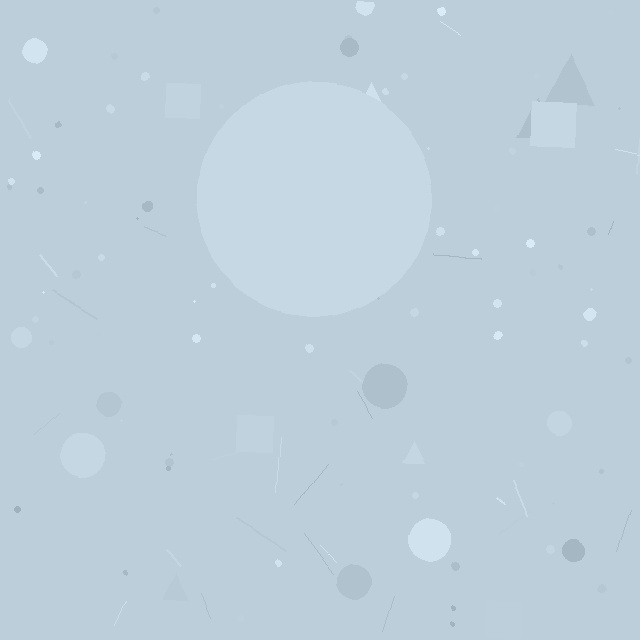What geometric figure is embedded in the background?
A circle is embedded in the background.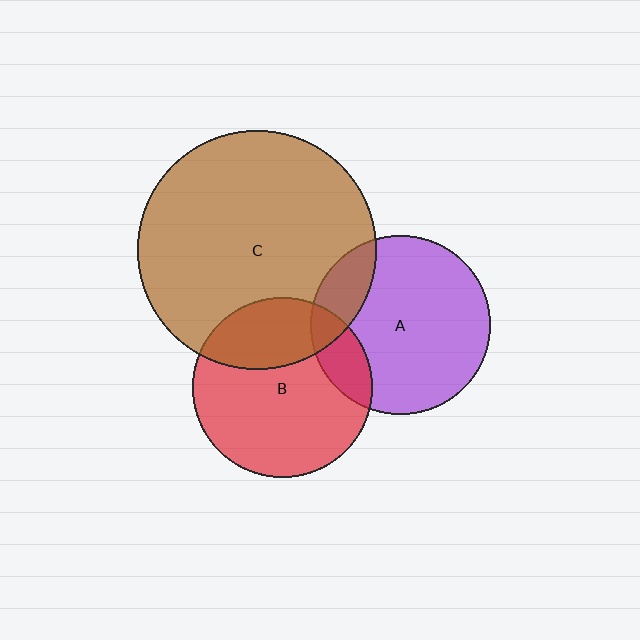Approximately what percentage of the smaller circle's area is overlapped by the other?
Approximately 15%.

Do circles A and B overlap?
Yes.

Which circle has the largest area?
Circle C (brown).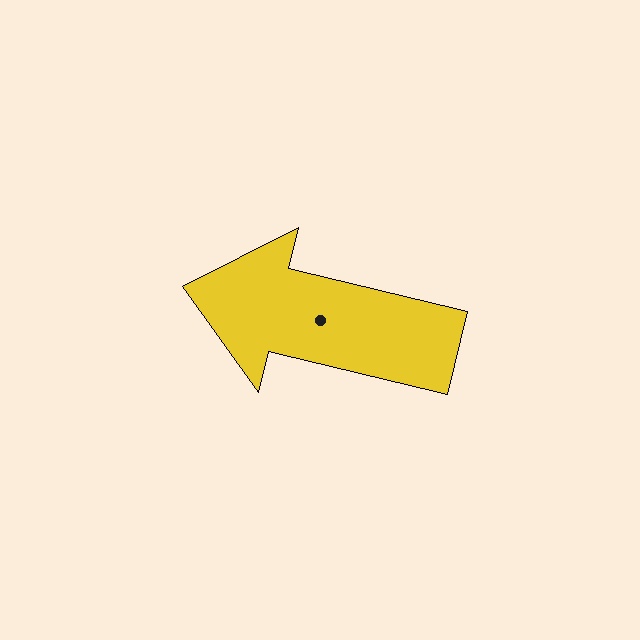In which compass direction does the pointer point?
West.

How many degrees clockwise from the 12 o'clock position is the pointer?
Approximately 284 degrees.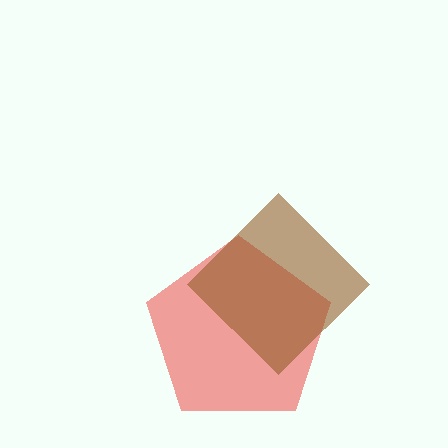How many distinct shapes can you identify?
There are 2 distinct shapes: a red pentagon, a brown diamond.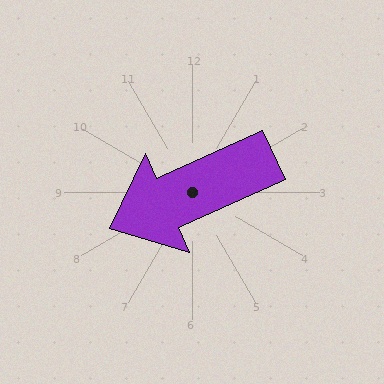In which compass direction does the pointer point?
Southwest.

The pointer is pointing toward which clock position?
Roughly 8 o'clock.